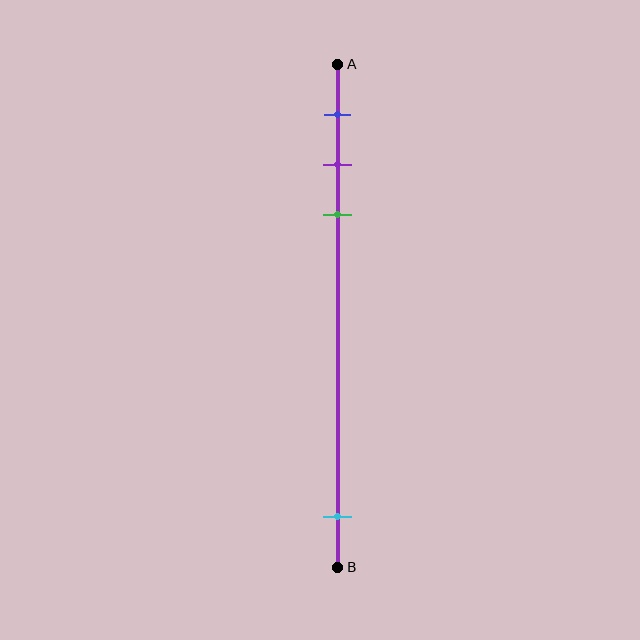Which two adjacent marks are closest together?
The purple and green marks are the closest adjacent pair.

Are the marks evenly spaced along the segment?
No, the marks are not evenly spaced.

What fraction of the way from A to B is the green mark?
The green mark is approximately 30% (0.3) of the way from A to B.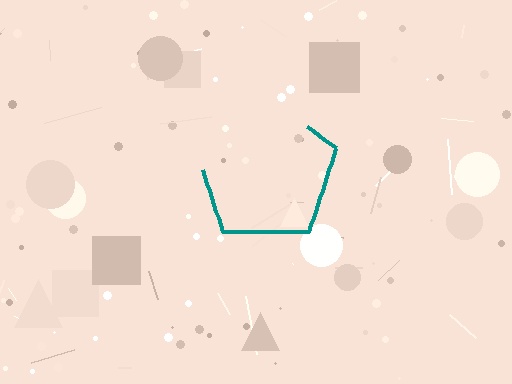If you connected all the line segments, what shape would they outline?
They would outline a pentagon.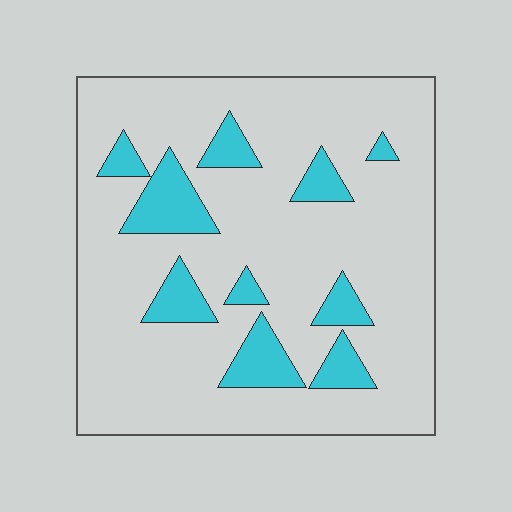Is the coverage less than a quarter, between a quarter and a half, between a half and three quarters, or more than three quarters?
Less than a quarter.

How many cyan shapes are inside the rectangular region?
10.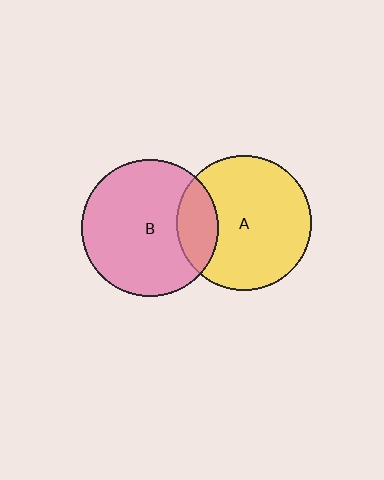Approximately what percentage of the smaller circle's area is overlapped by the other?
Approximately 20%.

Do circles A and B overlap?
Yes.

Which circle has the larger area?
Circle B (pink).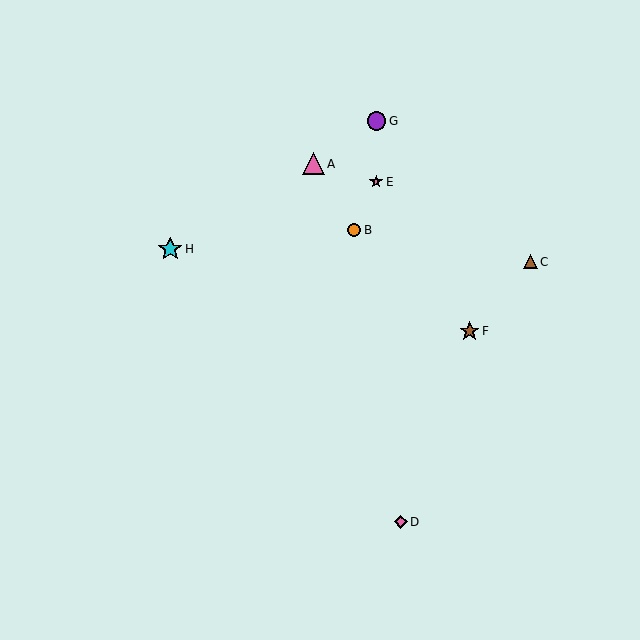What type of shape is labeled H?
Shape H is a cyan star.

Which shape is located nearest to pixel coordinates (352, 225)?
The orange circle (labeled B) at (354, 230) is nearest to that location.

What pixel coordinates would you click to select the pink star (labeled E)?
Click at (376, 182) to select the pink star E.